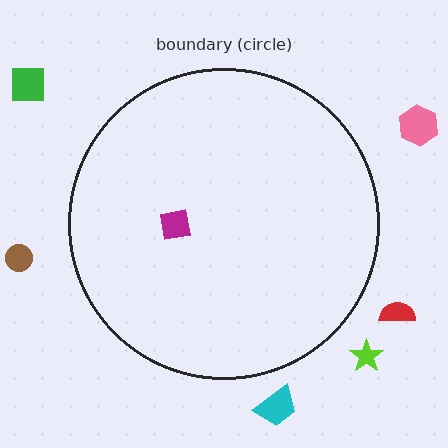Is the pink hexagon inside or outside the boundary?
Outside.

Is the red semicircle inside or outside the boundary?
Outside.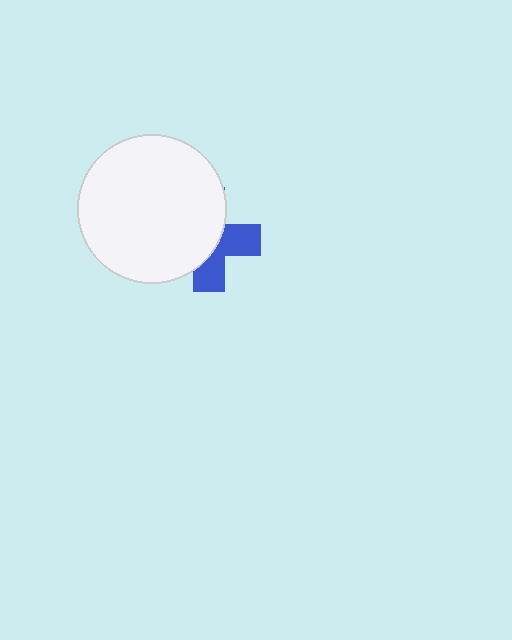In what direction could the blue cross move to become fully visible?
The blue cross could move right. That would shift it out from behind the white circle entirely.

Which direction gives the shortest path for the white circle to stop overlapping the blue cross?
Moving left gives the shortest separation.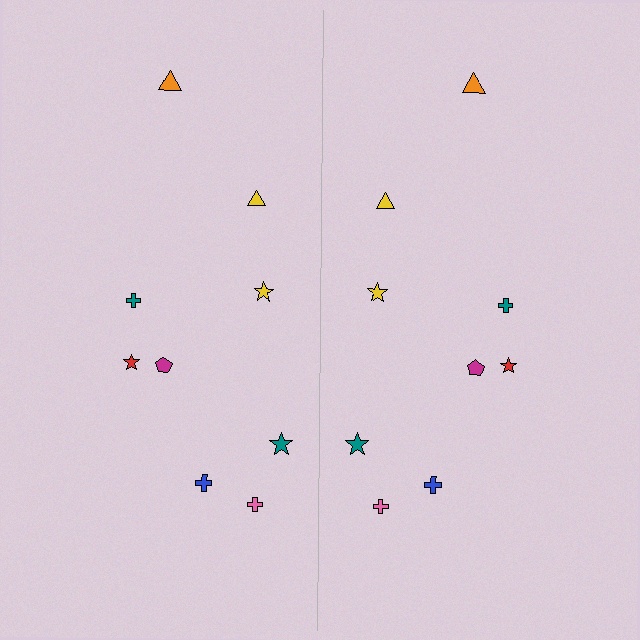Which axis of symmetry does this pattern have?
The pattern has a vertical axis of symmetry running through the center of the image.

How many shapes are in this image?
There are 18 shapes in this image.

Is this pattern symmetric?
Yes, this pattern has bilateral (reflection) symmetry.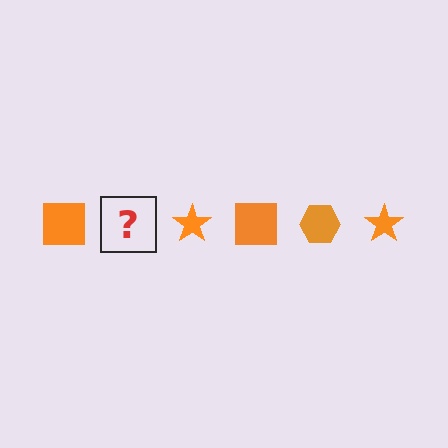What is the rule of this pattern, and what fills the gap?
The rule is that the pattern cycles through square, hexagon, star shapes in orange. The gap should be filled with an orange hexagon.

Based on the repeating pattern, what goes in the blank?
The blank should be an orange hexagon.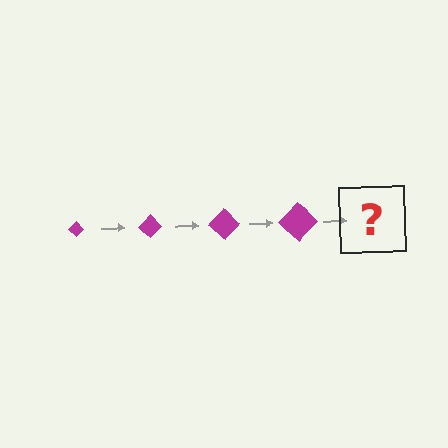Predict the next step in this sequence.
The next step is a magenta diamond, larger than the previous one.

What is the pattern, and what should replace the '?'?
The pattern is that the diamond gets progressively larger each step. The '?' should be a magenta diamond, larger than the previous one.